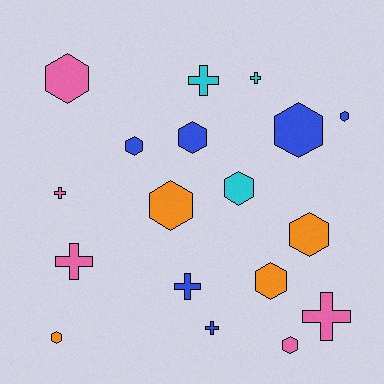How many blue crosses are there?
There are 2 blue crosses.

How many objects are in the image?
There are 18 objects.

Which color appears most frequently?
Blue, with 6 objects.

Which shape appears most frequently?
Hexagon, with 11 objects.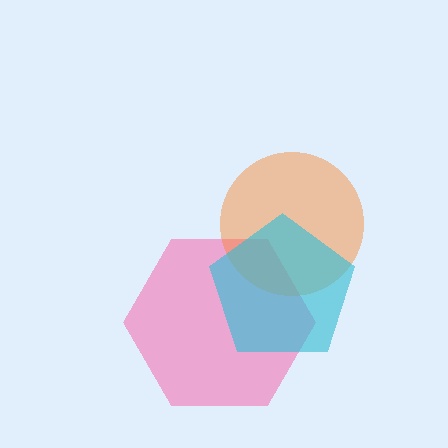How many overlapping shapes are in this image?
There are 3 overlapping shapes in the image.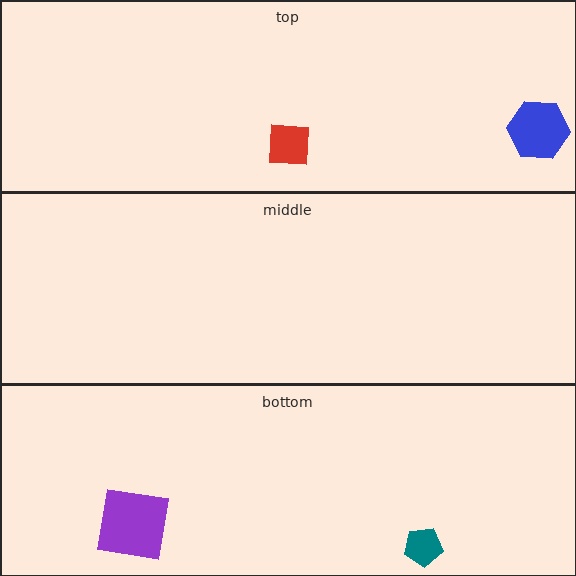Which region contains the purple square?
The bottom region.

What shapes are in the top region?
The blue hexagon, the red square.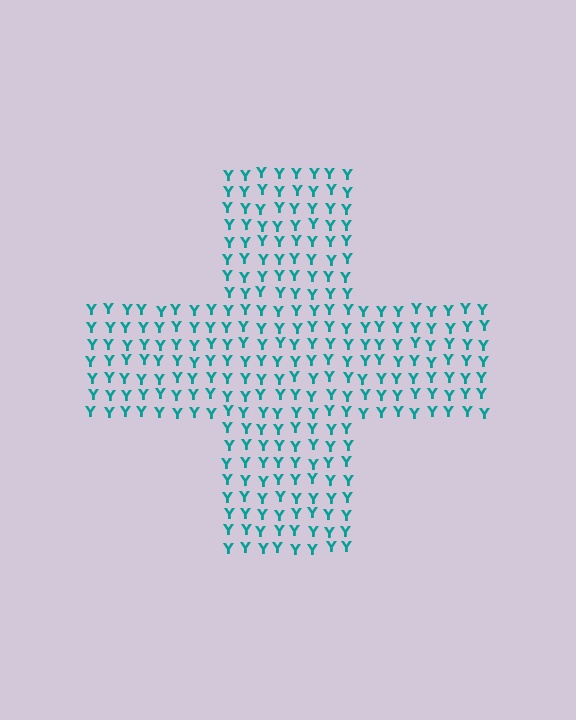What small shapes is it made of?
It is made of small letter Y's.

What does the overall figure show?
The overall figure shows a cross.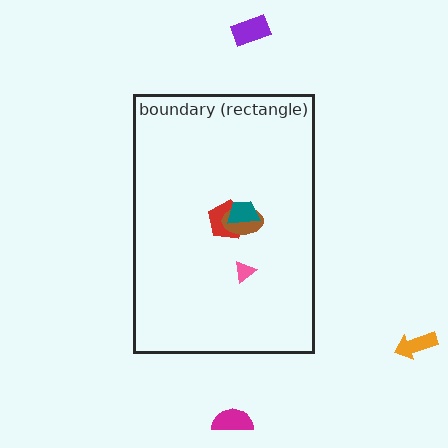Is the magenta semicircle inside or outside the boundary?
Outside.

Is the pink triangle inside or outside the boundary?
Inside.